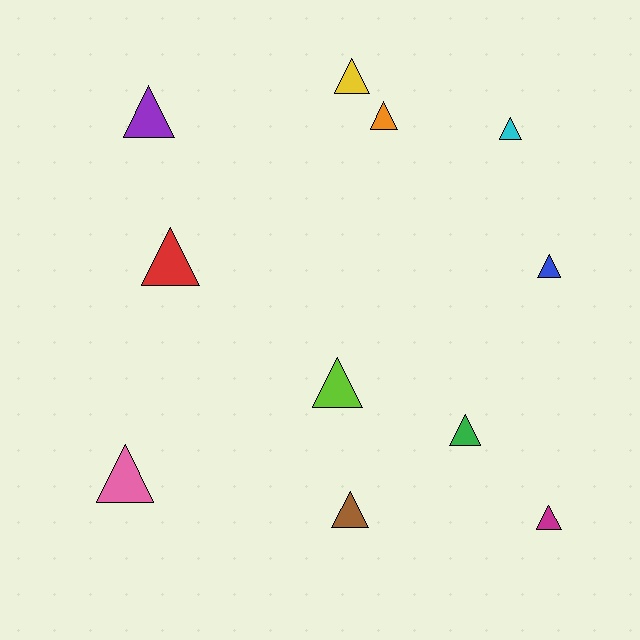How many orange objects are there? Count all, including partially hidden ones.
There is 1 orange object.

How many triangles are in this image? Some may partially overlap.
There are 11 triangles.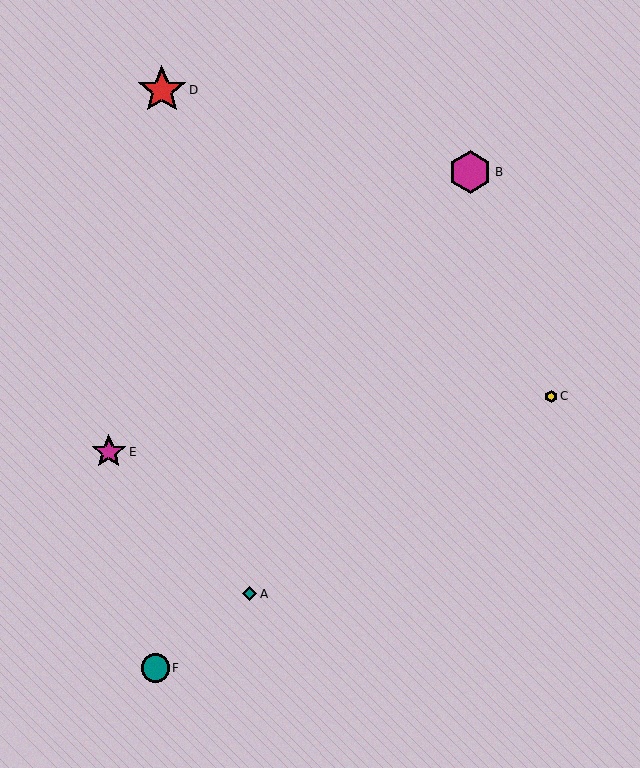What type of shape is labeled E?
Shape E is a magenta star.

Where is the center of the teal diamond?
The center of the teal diamond is at (250, 594).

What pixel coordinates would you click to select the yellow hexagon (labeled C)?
Click at (551, 396) to select the yellow hexagon C.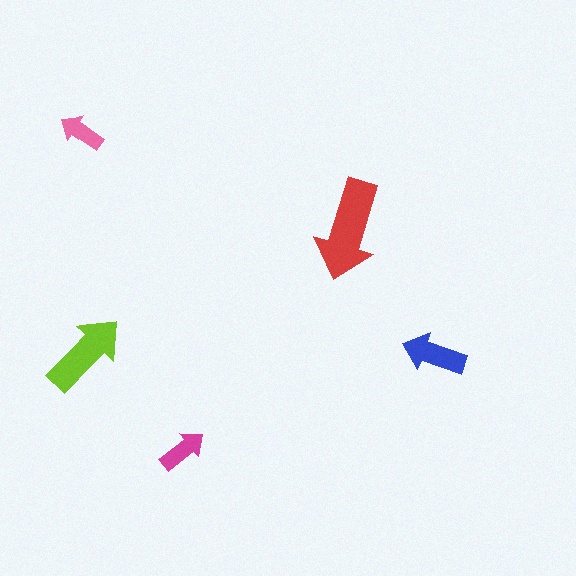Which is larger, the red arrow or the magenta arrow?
The red one.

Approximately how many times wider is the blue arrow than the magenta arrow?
About 1.5 times wider.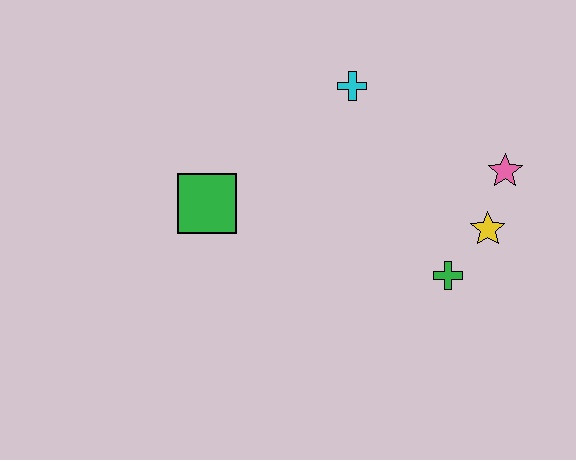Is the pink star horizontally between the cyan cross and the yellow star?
No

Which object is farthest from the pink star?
The green square is farthest from the pink star.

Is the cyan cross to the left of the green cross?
Yes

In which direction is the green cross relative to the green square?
The green cross is to the right of the green square.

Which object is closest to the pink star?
The yellow star is closest to the pink star.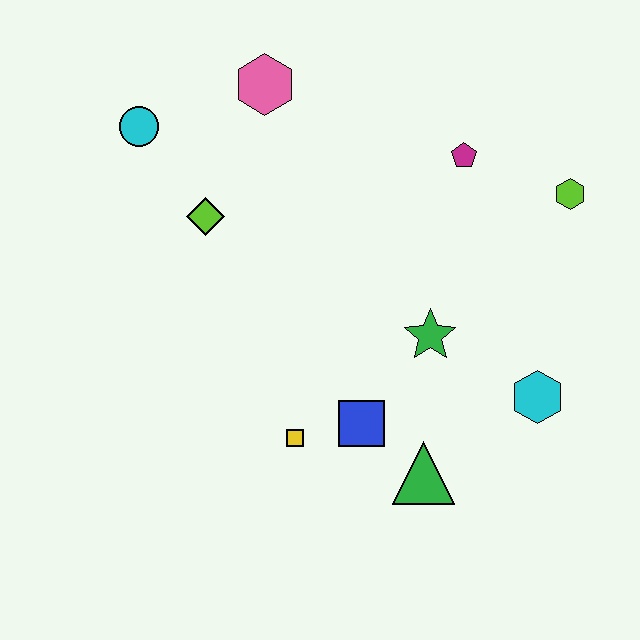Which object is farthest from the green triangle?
The cyan circle is farthest from the green triangle.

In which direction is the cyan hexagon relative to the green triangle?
The cyan hexagon is to the right of the green triangle.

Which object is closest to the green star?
The blue square is closest to the green star.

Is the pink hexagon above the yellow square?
Yes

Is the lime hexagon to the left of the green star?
No